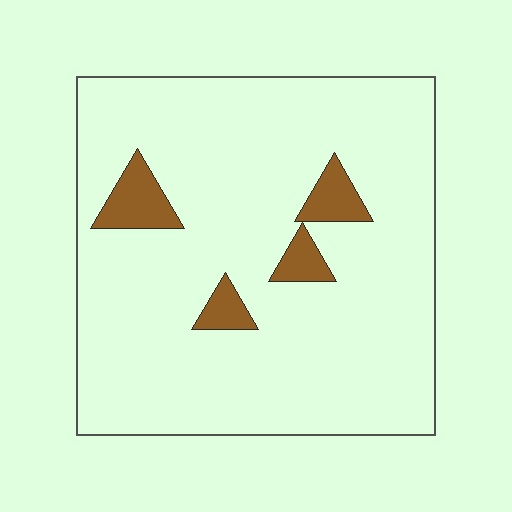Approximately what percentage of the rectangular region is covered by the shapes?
Approximately 10%.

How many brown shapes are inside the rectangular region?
4.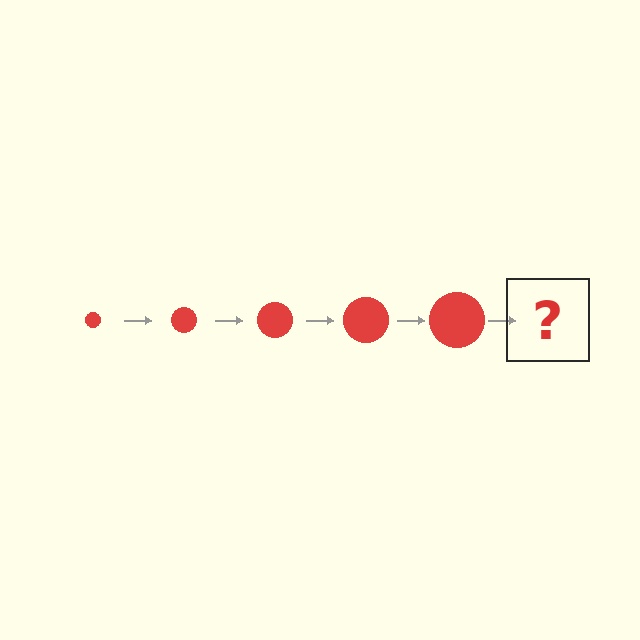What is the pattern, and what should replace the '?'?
The pattern is that the circle gets progressively larger each step. The '?' should be a red circle, larger than the previous one.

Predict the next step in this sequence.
The next step is a red circle, larger than the previous one.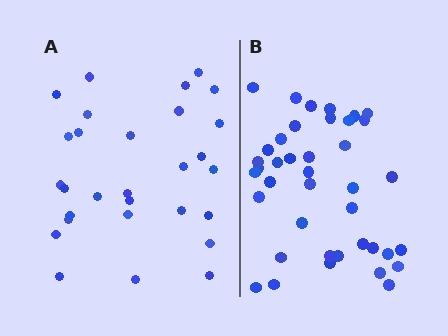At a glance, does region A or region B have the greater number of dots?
Region B (the right region) has more dots.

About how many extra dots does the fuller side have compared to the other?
Region B has roughly 12 or so more dots than region A.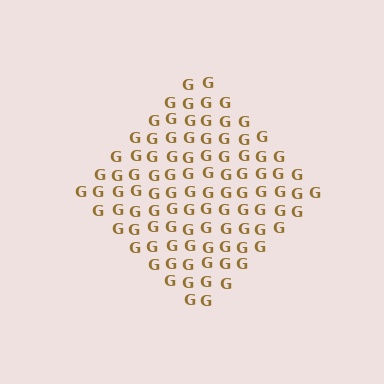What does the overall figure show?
The overall figure shows a diamond.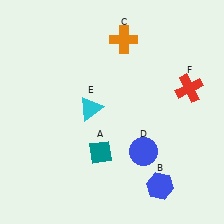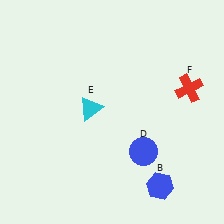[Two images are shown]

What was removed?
The orange cross (C), the teal diamond (A) were removed in Image 2.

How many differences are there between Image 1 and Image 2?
There are 2 differences between the two images.